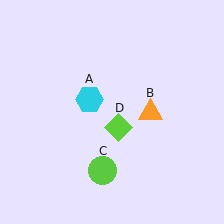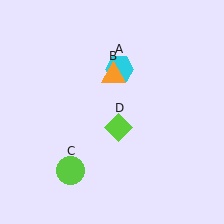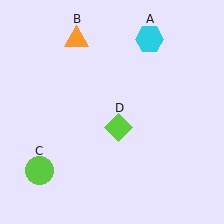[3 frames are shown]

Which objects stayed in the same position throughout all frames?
Lime diamond (object D) remained stationary.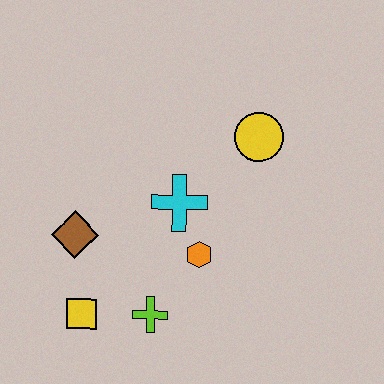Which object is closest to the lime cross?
The yellow square is closest to the lime cross.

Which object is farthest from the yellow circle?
The yellow square is farthest from the yellow circle.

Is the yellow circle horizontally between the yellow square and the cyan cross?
No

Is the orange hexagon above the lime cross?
Yes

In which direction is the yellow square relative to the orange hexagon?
The yellow square is to the left of the orange hexagon.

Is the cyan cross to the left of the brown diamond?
No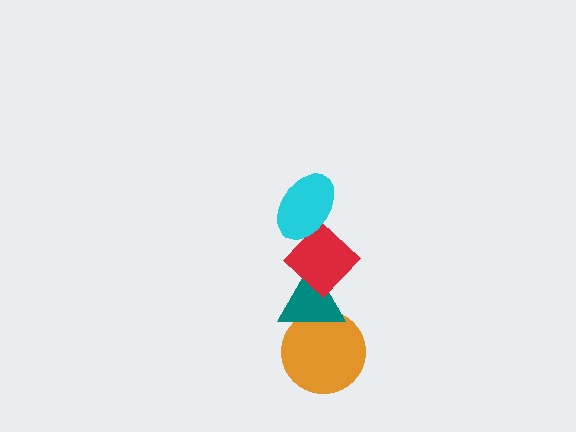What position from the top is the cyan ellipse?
The cyan ellipse is 1st from the top.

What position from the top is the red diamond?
The red diamond is 2nd from the top.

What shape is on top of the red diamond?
The cyan ellipse is on top of the red diamond.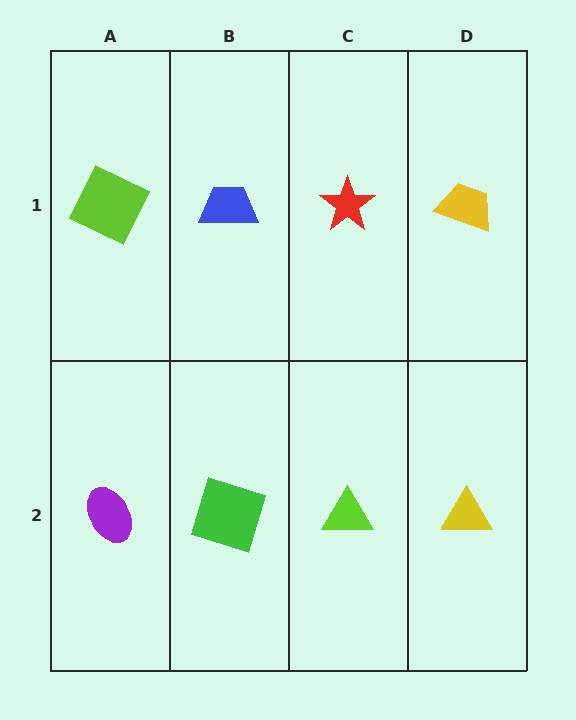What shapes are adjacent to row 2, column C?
A red star (row 1, column C), a green square (row 2, column B), a yellow triangle (row 2, column D).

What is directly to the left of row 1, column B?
A lime square.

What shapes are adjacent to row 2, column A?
A lime square (row 1, column A), a green square (row 2, column B).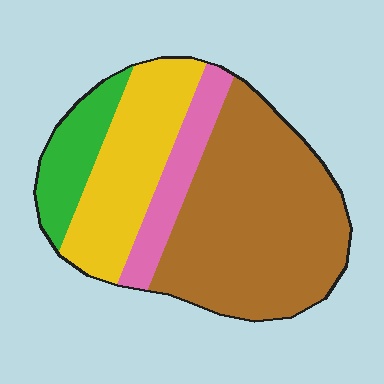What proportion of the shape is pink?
Pink covers about 10% of the shape.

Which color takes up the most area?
Brown, at roughly 50%.